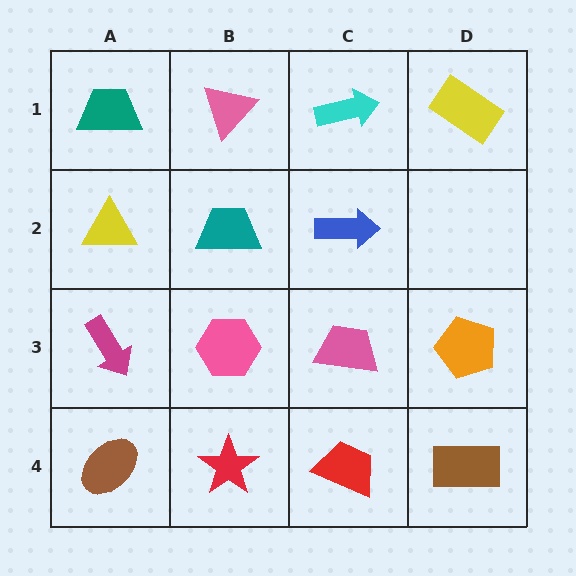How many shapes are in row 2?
3 shapes.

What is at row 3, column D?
An orange pentagon.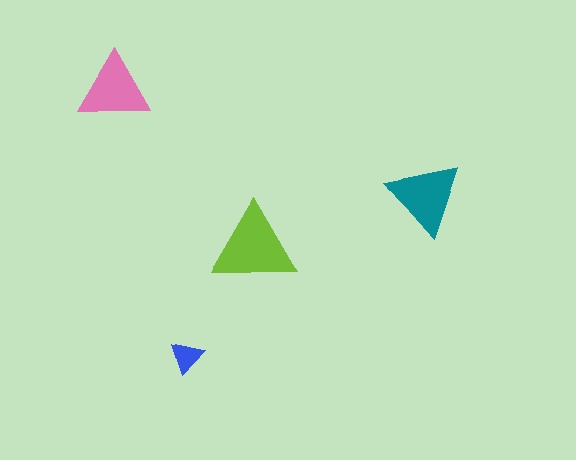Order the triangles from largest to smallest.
the lime one, the teal one, the pink one, the blue one.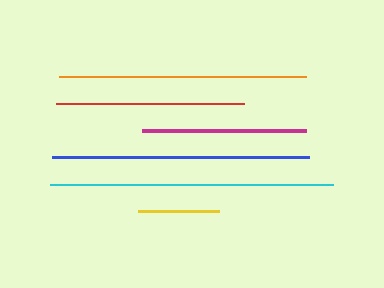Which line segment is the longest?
The cyan line is the longest at approximately 283 pixels.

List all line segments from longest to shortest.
From longest to shortest: cyan, blue, orange, red, magenta, yellow.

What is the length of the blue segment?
The blue segment is approximately 257 pixels long.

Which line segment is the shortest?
The yellow line is the shortest at approximately 81 pixels.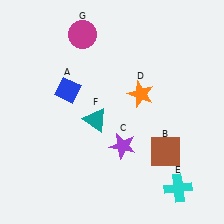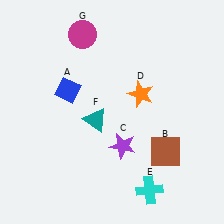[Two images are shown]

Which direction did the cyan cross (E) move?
The cyan cross (E) moved left.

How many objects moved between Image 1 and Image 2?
1 object moved between the two images.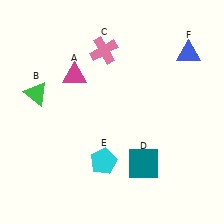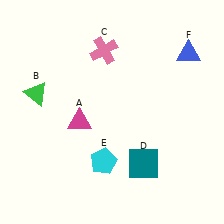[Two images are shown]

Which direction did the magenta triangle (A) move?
The magenta triangle (A) moved down.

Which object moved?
The magenta triangle (A) moved down.